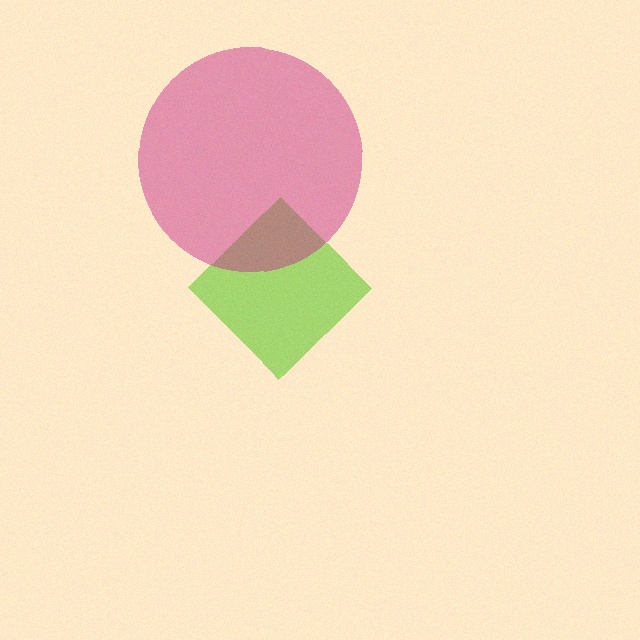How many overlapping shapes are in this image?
There are 2 overlapping shapes in the image.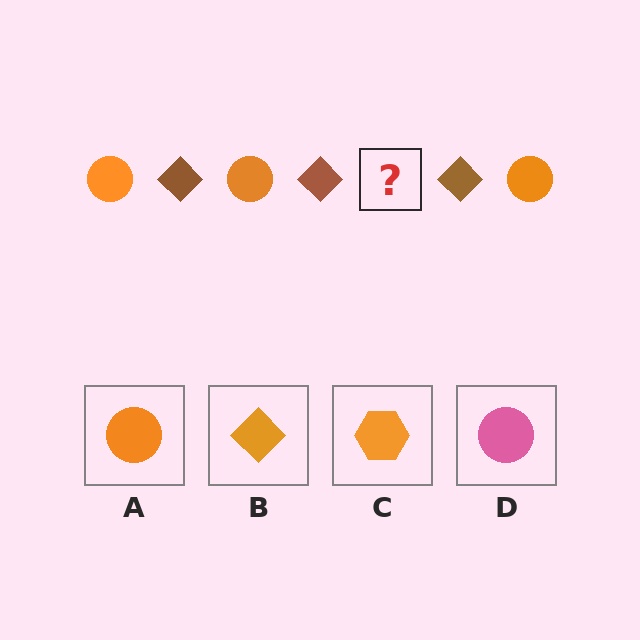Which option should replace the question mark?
Option A.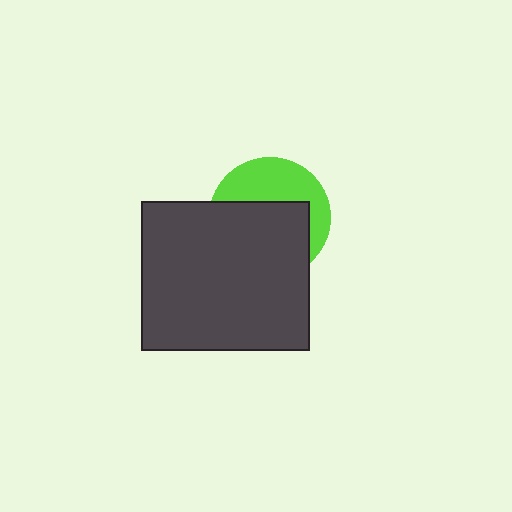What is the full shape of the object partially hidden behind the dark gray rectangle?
The partially hidden object is a lime circle.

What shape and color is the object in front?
The object in front is a dark gray rectangle.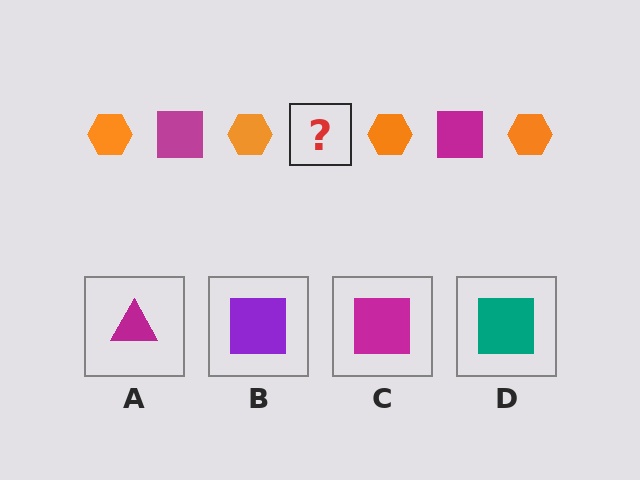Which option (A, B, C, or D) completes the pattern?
C.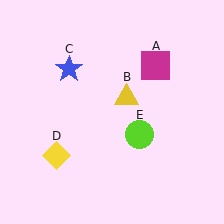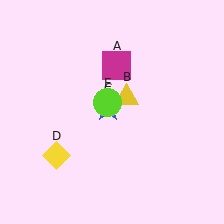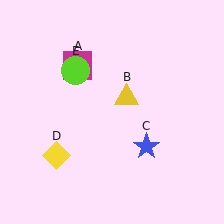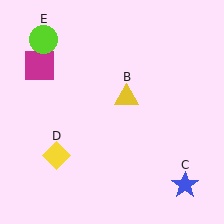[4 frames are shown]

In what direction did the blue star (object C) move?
The blue star (object C) moved down and to the right.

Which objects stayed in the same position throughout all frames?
Yellow triangle (object B) and yellow diamond (object D) remained stationary.